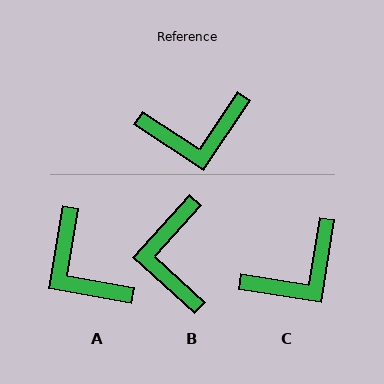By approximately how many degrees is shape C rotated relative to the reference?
Approximately 24 degrees counter-clockwise.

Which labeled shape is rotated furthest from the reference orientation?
B, about 99 degrees away.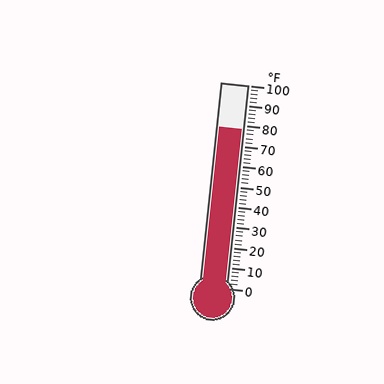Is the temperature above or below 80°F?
The temperature is below 80°F.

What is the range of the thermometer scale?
The thermometer scale ranges from 0°F to 100°F.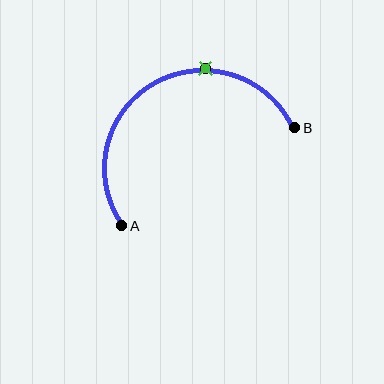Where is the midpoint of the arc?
The arc midpoint is the point on the curve farthest from the straight line joining A and B. It sits above that line.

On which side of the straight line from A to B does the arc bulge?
The arc bulges above the straight line connecting A and B.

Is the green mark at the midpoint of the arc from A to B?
No. The green mark lies on the arc but is closer to endpoint B. The arc midpoint would be at the point on the curve equidistant along the arc from both A and B.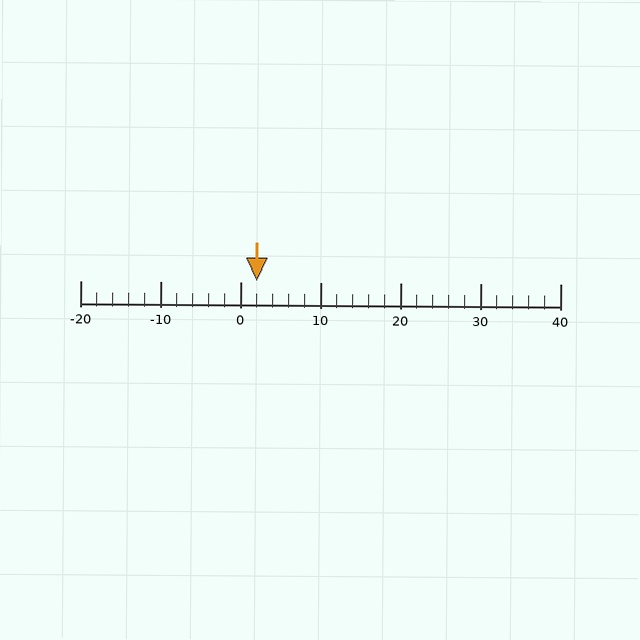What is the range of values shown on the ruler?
The ruler shows values from -20 to 40.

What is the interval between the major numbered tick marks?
The major tick marks are spaced 10 units apart.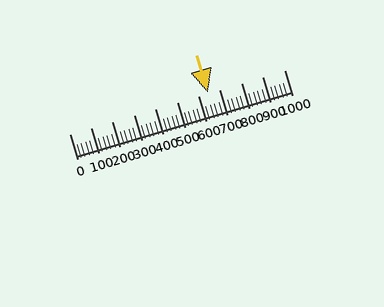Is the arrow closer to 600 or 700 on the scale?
The arrow is closer to 600.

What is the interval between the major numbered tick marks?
The major tick marks are spaced 100 units apart.